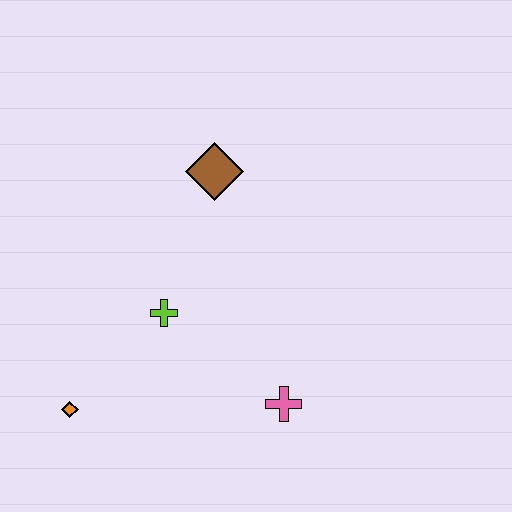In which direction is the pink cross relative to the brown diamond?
The pink cross is below the brown diamond.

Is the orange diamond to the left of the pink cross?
Yes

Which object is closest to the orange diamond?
The lime cross is closest to the orange diamond.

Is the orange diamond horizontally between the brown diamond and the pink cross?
No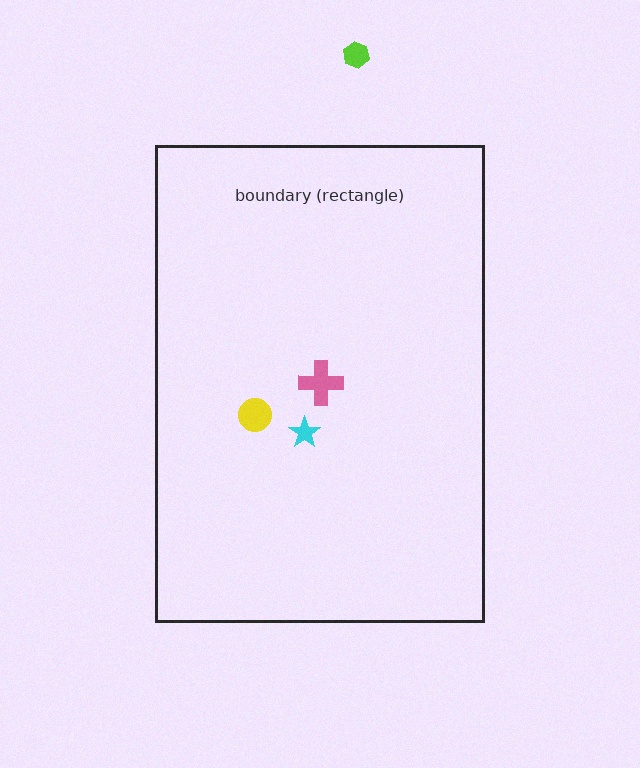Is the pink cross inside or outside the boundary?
Inside.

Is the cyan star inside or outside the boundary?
Inside.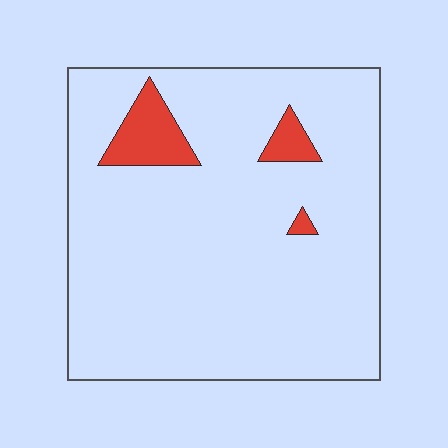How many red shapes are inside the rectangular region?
3.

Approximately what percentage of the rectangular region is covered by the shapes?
Approximately 5%.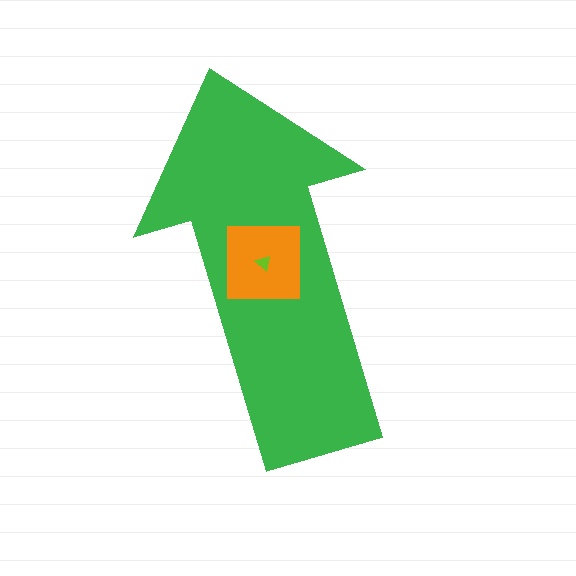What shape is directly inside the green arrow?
The orange square.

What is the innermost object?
The lime triangle.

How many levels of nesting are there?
3.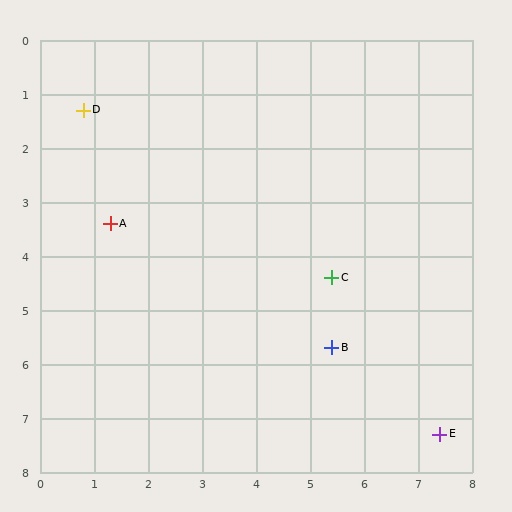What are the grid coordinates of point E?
Point E is at approximately (7.4, 7.3).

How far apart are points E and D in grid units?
Points E and D are about 8.9 grid units apart.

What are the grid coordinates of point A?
Point A is at approximately (1.3, 3.4).